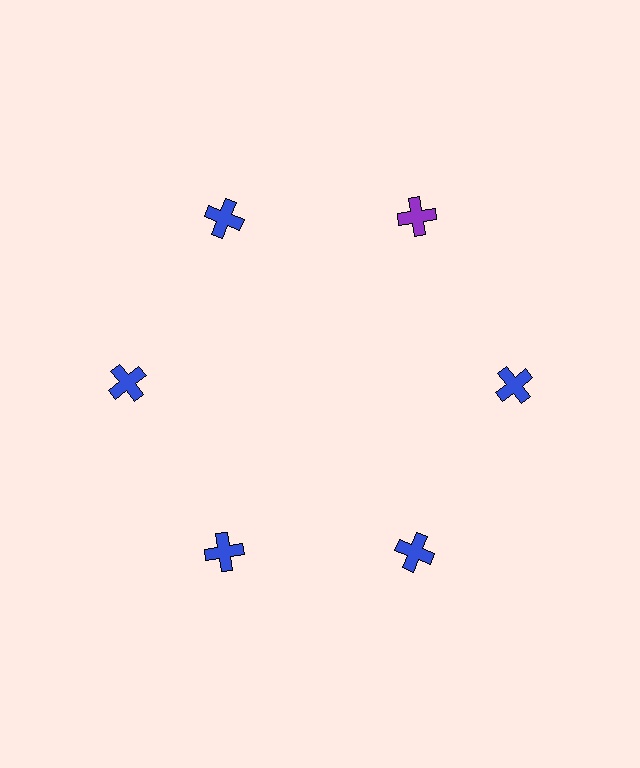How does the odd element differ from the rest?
It has a different color: purple instead of blue.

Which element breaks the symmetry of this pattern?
The purple cross at roughly the 1 o'clock position breaks the symmetry. All other shapes are blue crosses.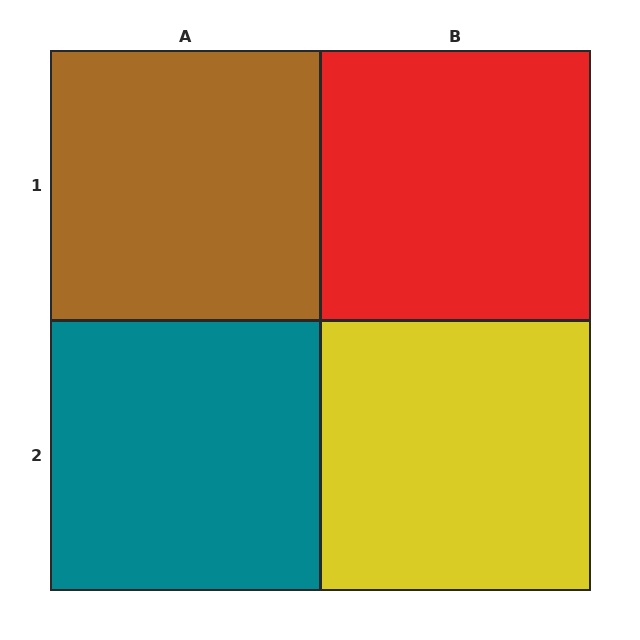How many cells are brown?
1 cell is brown.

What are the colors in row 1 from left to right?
Brown, red.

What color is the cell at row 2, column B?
Yellow.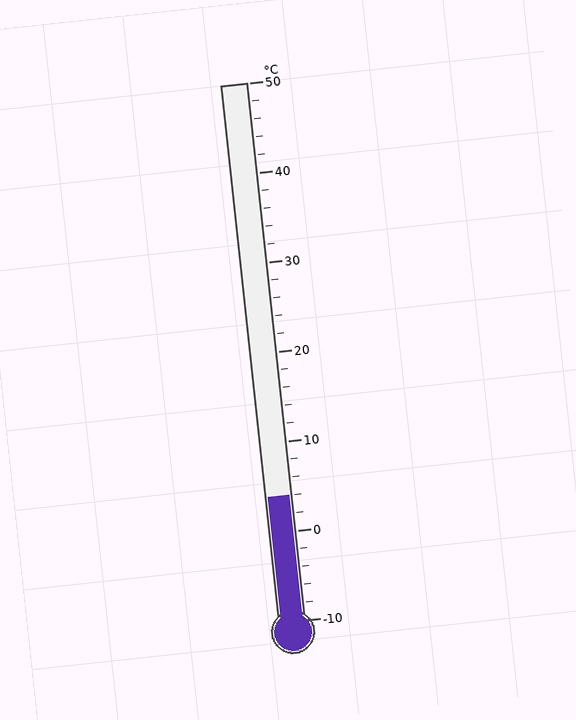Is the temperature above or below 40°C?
The temperature is below 40°C.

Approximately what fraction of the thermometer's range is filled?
The thermometer is filled to approximately 25% of its range.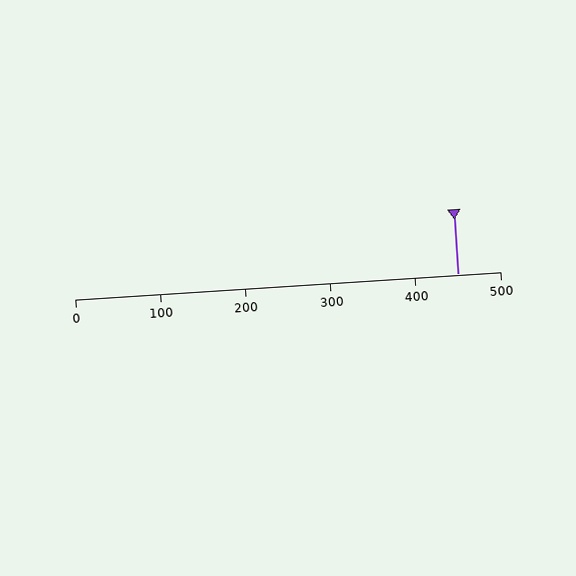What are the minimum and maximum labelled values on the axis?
The axis runs from 0 to 500.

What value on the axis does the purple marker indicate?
The marker indicates approximately 450.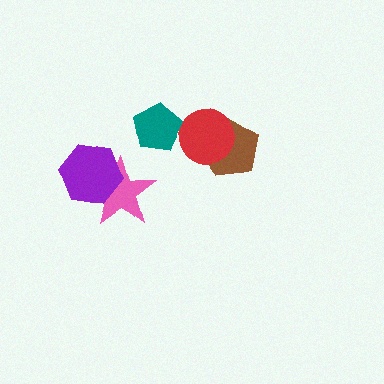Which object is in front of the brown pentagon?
The red circle is in front of the brown pentagon.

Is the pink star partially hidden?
Yes, it is partially covered by another shape.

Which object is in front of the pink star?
The purple hexagon is in front of the pink star.